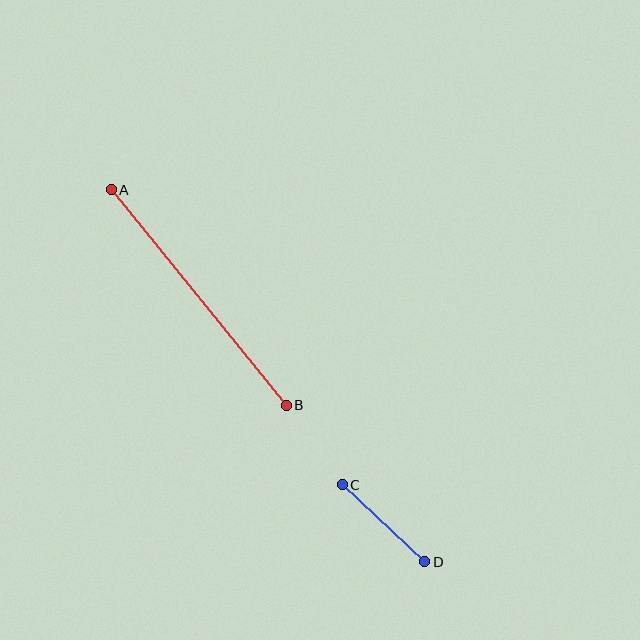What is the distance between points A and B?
The distance is approximately 277 pixels.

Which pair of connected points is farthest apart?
Points A and B are farthest apart.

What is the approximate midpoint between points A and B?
The midpoint is at approximately (199, 298) pixels.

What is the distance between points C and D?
The distance is approximately 113 pixels.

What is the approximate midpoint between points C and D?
The midpoint is at approximately (383, 523) pixels.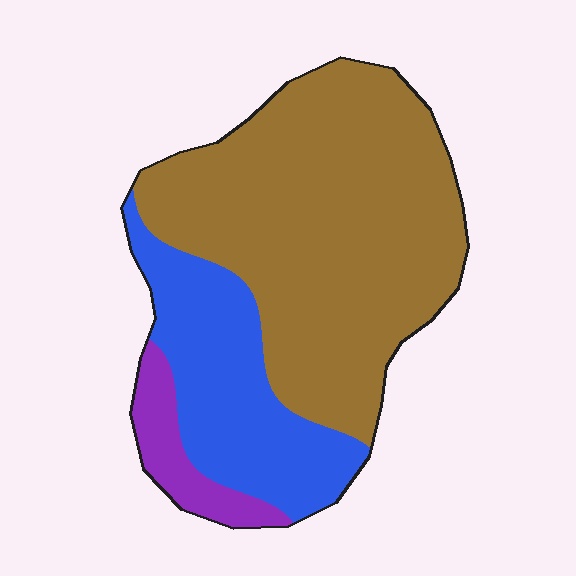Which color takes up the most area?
Brown, at roughly 65%.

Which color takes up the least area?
Purple, at roughly 10%.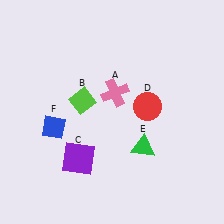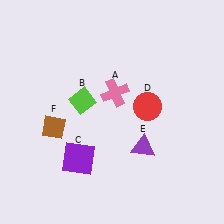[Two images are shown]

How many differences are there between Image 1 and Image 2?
There are 2 differences between the two images.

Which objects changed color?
E changed from green to purple. F changed from blue to brown.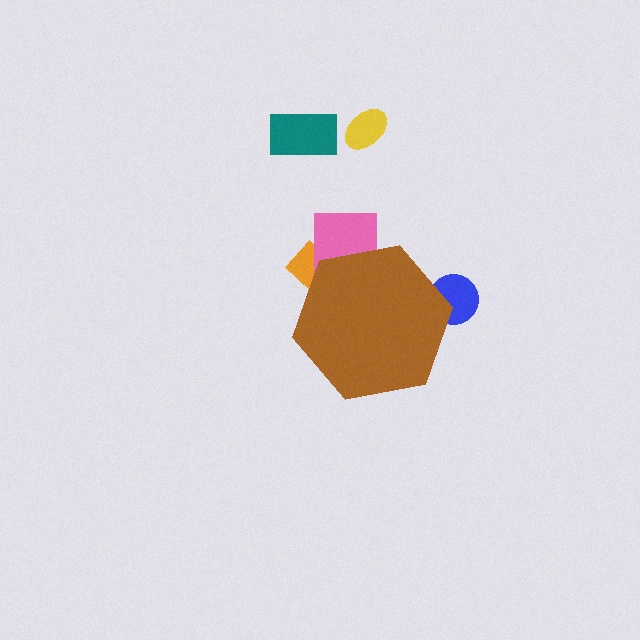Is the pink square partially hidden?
Yes, the pink square is partially hidden behind the brown hexagon.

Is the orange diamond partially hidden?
Yes, the orange diamond is partially hidden behind the brown hexagon.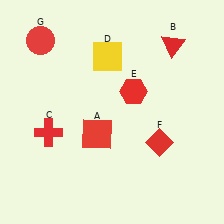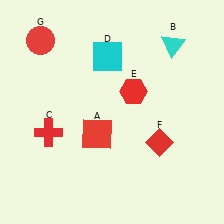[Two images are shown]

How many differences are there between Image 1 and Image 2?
There are 2 differences between the two images.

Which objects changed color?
B changed from red to cyan. D changed from yellow to cyan.